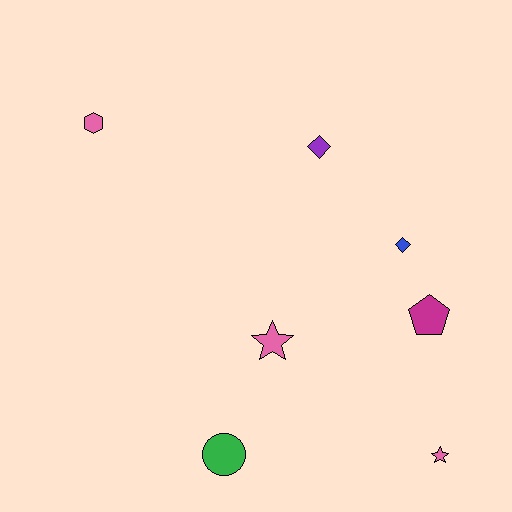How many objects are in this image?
There are 7 objects.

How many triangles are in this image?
There are no triangles.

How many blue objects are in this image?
There is 1 blue object.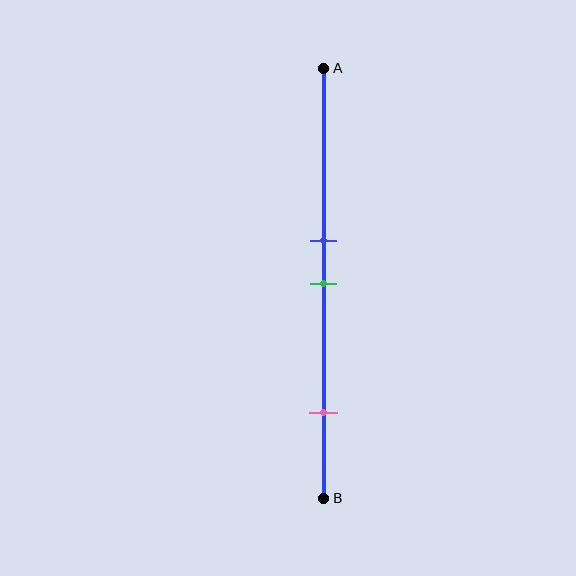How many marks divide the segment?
There are 3 marks dividing the segment.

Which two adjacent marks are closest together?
The blue and green marks are the closest adjacent pair.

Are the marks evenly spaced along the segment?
No, the marks are not evenly spaced.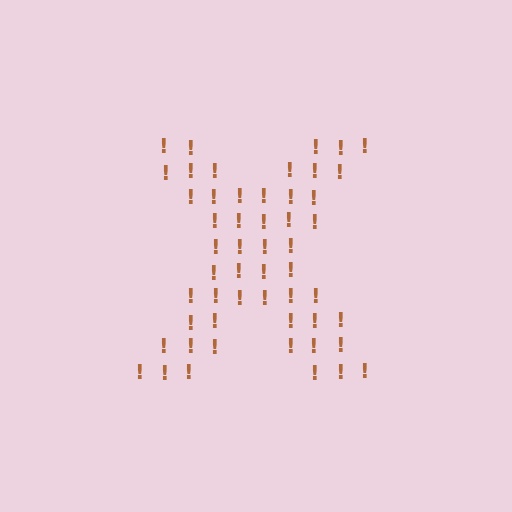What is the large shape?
The large shape is the letter X.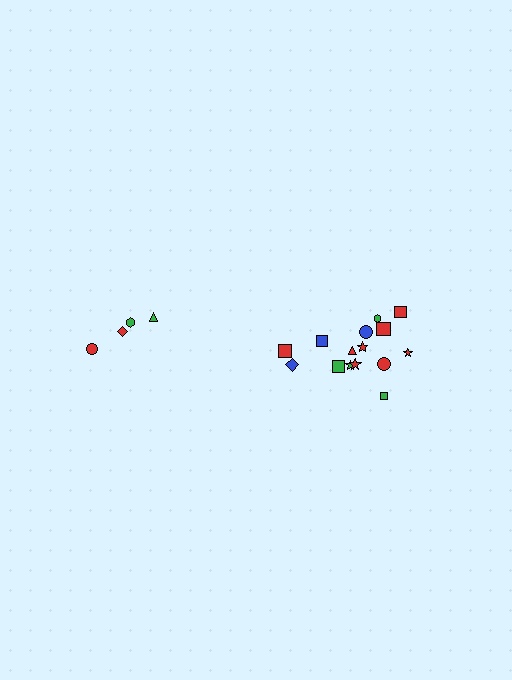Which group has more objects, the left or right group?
The right group.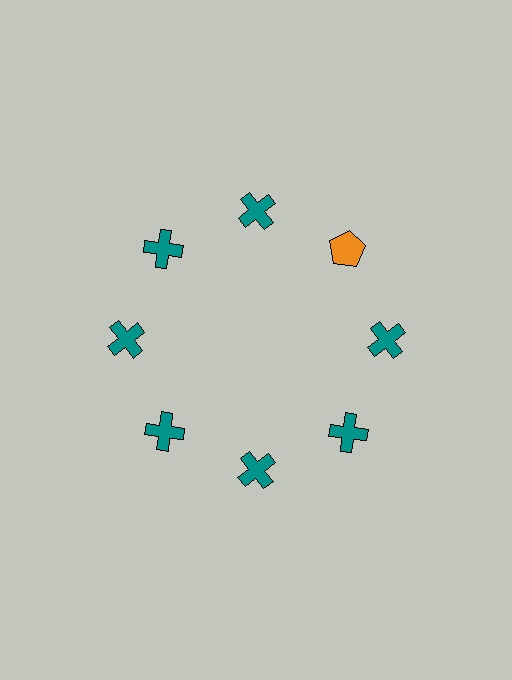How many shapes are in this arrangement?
There are 8 shapes arranged in a ring pattern.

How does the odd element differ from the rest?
It differs in both color (orange instead of teal) and shape (pentagon instead of cross).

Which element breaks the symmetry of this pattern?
The orange pentagon at roughly the 2 o'clock position breaks the symmetry. All other shapes are teal crosses.